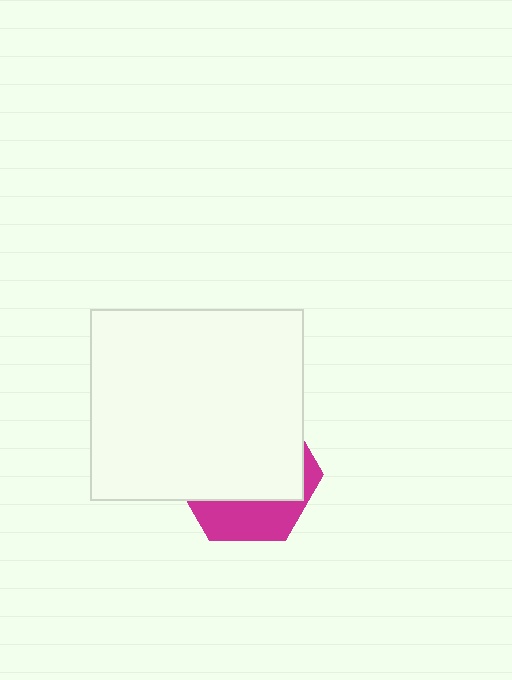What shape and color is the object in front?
The object in front is a white rectangle.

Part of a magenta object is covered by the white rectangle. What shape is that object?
It is a hexagon.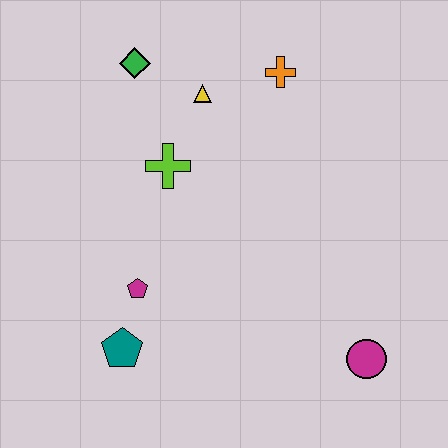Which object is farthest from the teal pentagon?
The orange cross is farthest from the teal pentagon.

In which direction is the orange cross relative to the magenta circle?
The orange cross is above the magenta circle.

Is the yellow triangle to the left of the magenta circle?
Yes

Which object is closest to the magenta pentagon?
The teal pentagon is closest to the magenta pentagon.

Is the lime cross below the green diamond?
Yes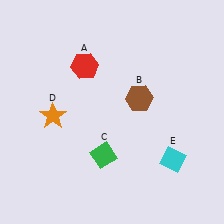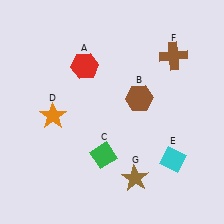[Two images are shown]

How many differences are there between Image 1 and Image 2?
There are 2 differences between the two images.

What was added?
A brown cross (F), a brown star (G) were added in Image 2.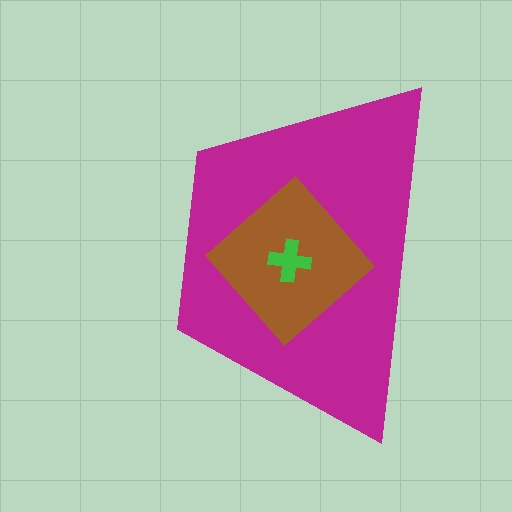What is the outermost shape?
The magenta trapezoid.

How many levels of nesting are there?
3.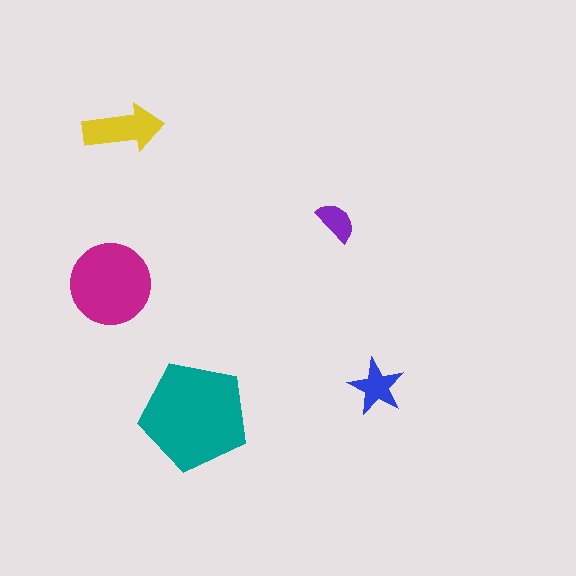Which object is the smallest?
The purple semicircle.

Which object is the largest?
The teal pentagon.